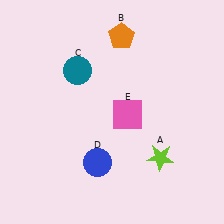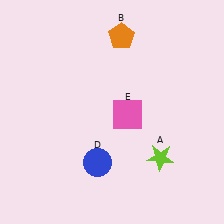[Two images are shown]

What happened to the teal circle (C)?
The teal circle (C) was removed in Image 2. It was in the top-left area of Image 1.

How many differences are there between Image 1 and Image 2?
There is 1 difference between the two images.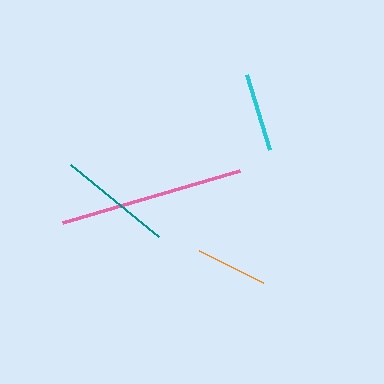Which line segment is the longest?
The pink line is the longest at approximately 185 pixels.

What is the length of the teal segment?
The teal segment is approximately 113 pixels long.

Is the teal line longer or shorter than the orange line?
The teal line is longer than the orange line.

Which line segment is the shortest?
The orange line is the shortest at approximately 72 pixels.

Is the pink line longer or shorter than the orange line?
The pink line is longer than the orange line.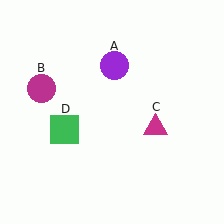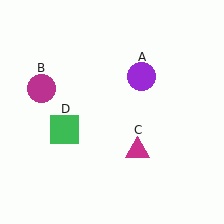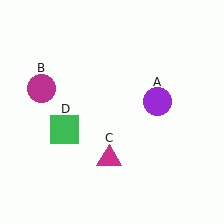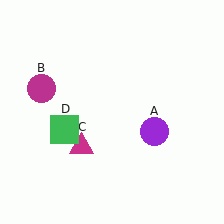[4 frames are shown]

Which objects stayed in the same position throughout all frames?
Magenta circle (object B) and green square (object D) remained stationary.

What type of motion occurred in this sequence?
The purple circle (object A), magenta triangle (object C) rotated clockwise around the center of the scene.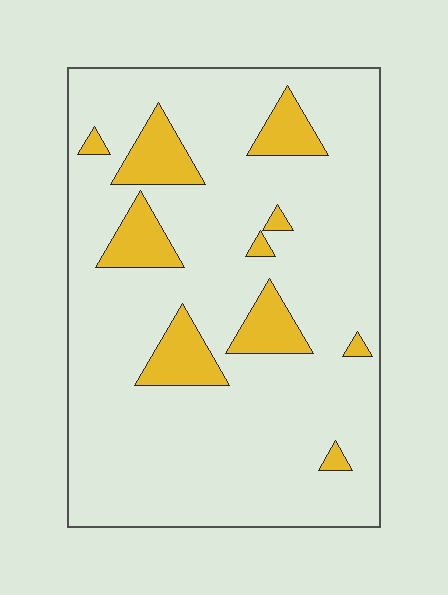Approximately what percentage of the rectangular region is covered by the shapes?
Approximately 15%.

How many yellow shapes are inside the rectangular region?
10.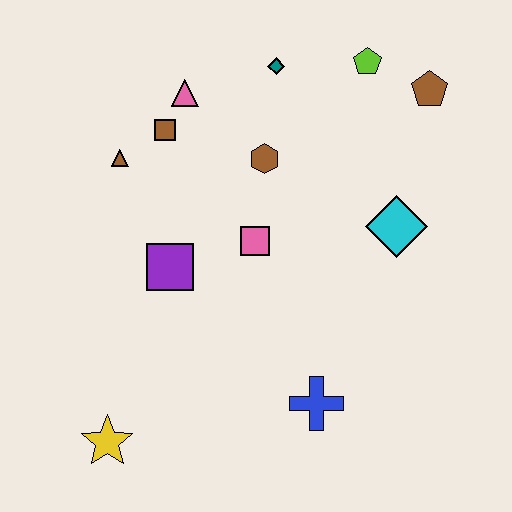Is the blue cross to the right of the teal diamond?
Yes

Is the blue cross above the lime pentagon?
No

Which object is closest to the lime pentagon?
The brown pentagon is closest to the lime pentagon.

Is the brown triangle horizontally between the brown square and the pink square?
No